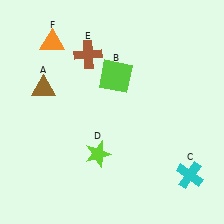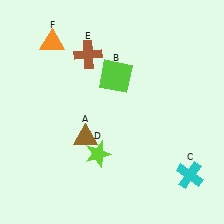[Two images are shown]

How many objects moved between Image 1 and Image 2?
1 object moved between the two images.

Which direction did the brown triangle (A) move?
The brown triangle (A) moved down.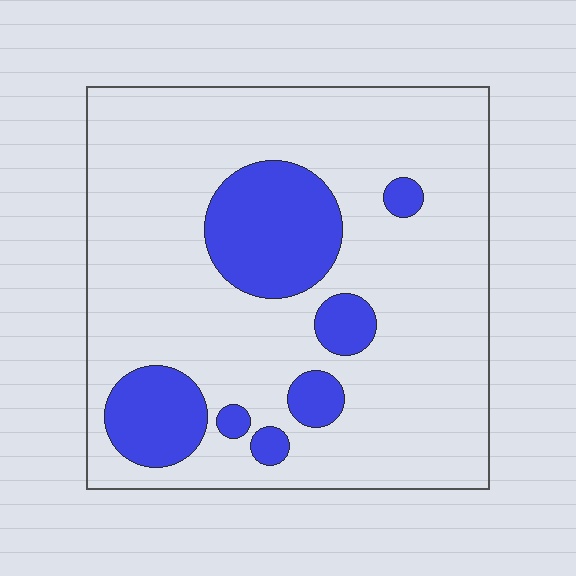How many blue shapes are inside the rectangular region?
7.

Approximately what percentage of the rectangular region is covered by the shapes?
Approximately 20%.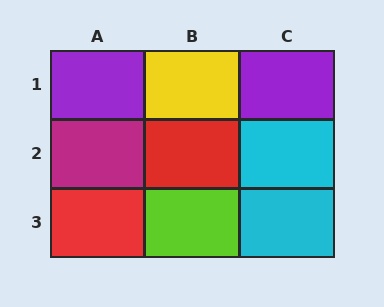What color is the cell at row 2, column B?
Red.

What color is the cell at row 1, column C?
Purple.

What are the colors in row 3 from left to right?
Red, lime, cyan.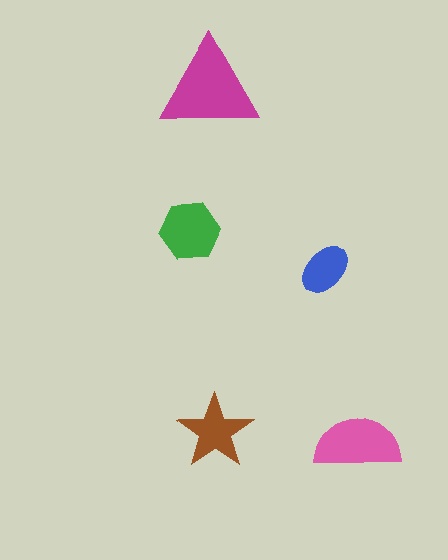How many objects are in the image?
There are 5 objects in the image.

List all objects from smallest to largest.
The blue ellipse, the brown star, the green hexagon, the pink semicircle, the magenta triangle.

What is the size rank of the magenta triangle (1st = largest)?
1st.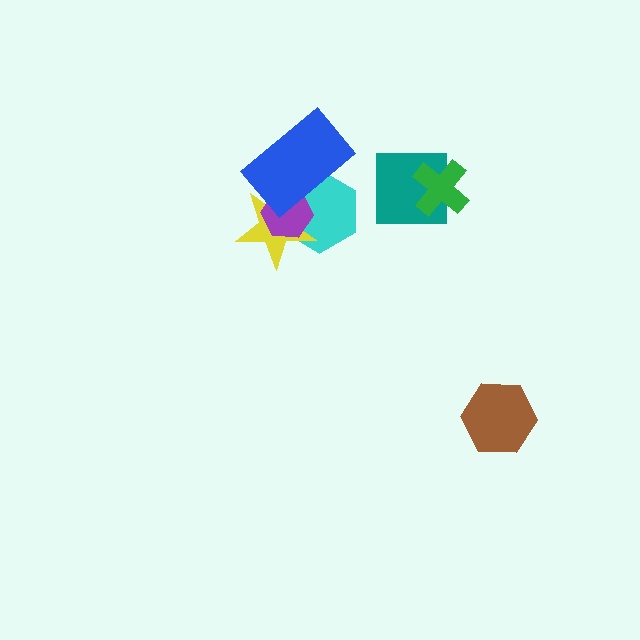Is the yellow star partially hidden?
Yes, it is partially covered by another shape.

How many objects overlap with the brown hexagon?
0 objects overlap with the brown hexagon.